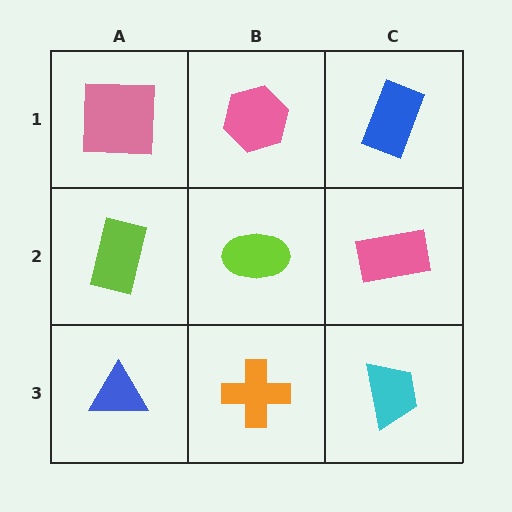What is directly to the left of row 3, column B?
A blue triangle.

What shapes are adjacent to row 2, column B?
A pink hexagon (row 1, column B), an orange cross (row 3, column B), a lime rectangle (row 2, column A), a pink rectangle (row 2, column C).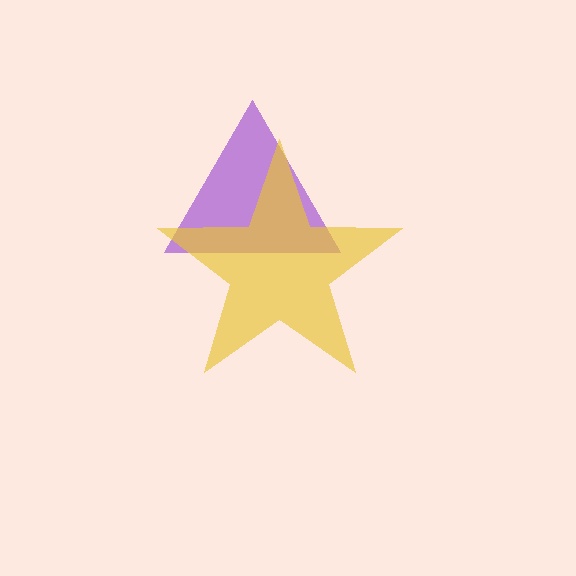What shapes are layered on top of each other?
The layered shapes are: a purple triangle, a yellow star.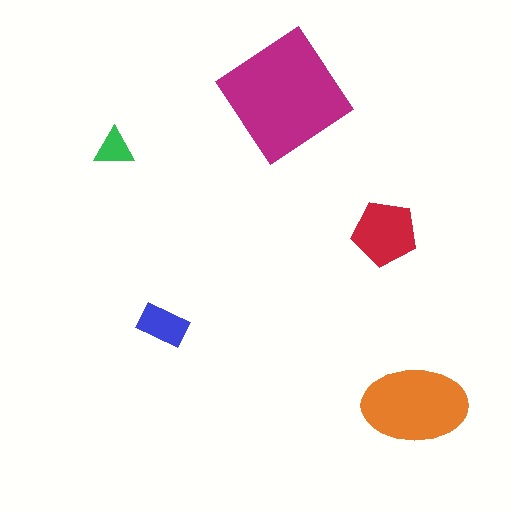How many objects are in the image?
There are 5 objects in the image.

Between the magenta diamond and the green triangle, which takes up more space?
The magenta diamond.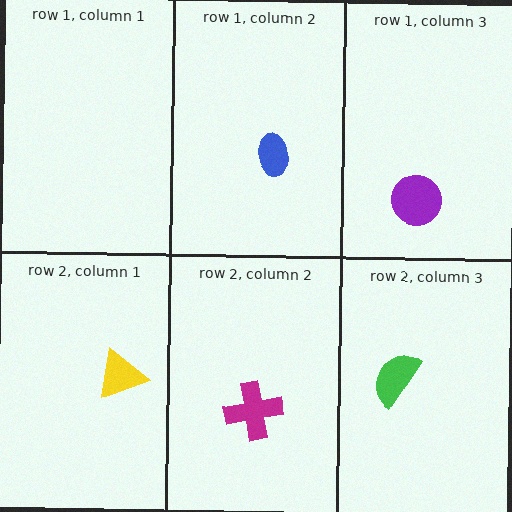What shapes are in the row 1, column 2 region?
The blue ellipse.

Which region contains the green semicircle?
The row 2, column 3 region.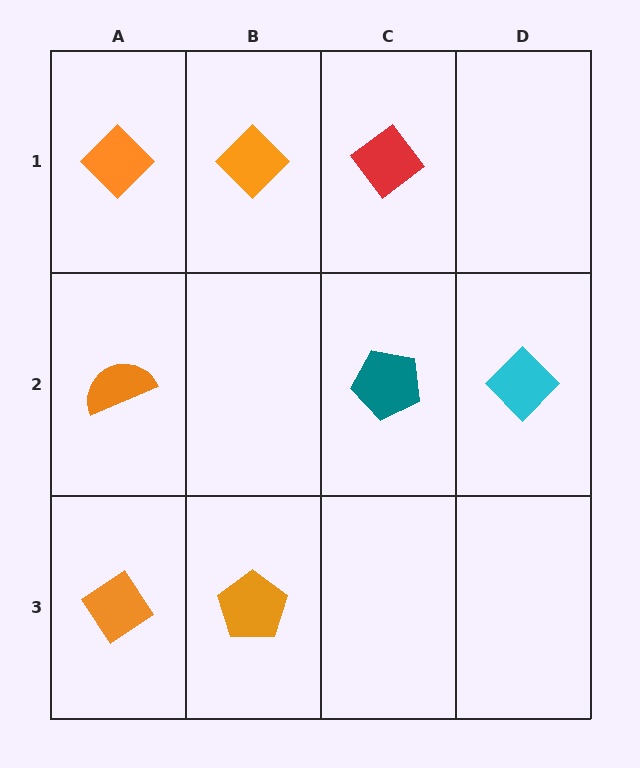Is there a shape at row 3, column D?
No, that cell is empty.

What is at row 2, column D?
A cyan diamond.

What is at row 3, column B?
An orange pentagon.